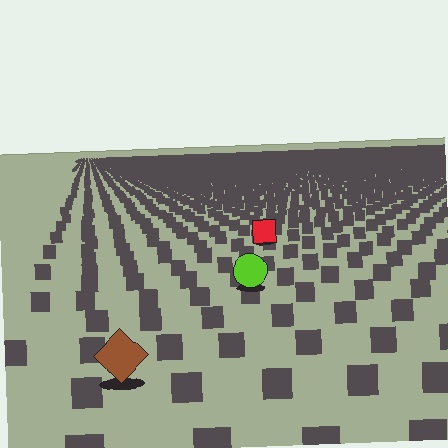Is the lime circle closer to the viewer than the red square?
Yes. The lime circle is closer — you can tell from the texture gradient: the ground texture is coarser near it.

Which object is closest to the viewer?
The brown diamond is closest. The texture marks near it are larger and more spread out.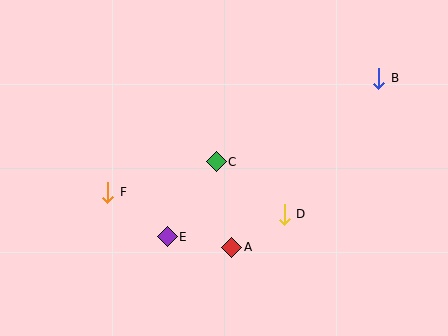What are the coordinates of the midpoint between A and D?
The midpoint between A and D is at (258, 231).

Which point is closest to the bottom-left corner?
Point F is closest to the bottom-left corner.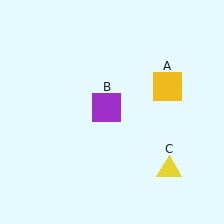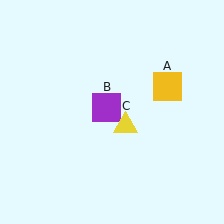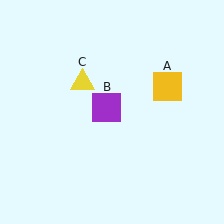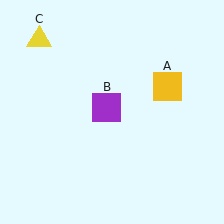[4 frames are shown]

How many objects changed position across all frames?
1 object changed position: yellow triangle (object C).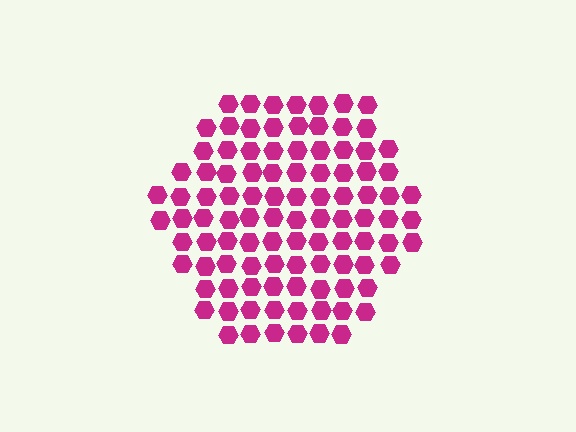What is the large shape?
The large shape is a hexagon.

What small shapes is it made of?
It is made of small hexagons.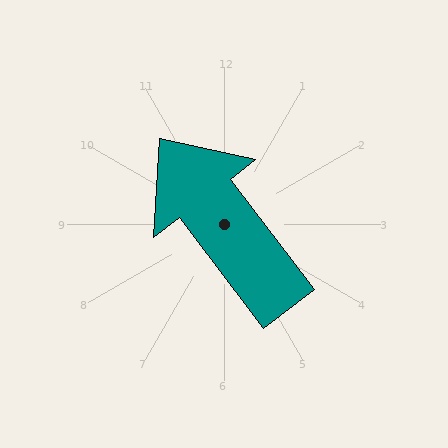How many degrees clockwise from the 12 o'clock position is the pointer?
Approximately 323 degrees.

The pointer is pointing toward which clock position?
Roughly 11 o'clock.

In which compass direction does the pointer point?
Northwest.